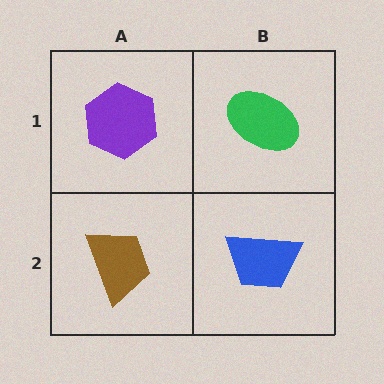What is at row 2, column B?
A blue trapezoid.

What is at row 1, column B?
A green ellipse.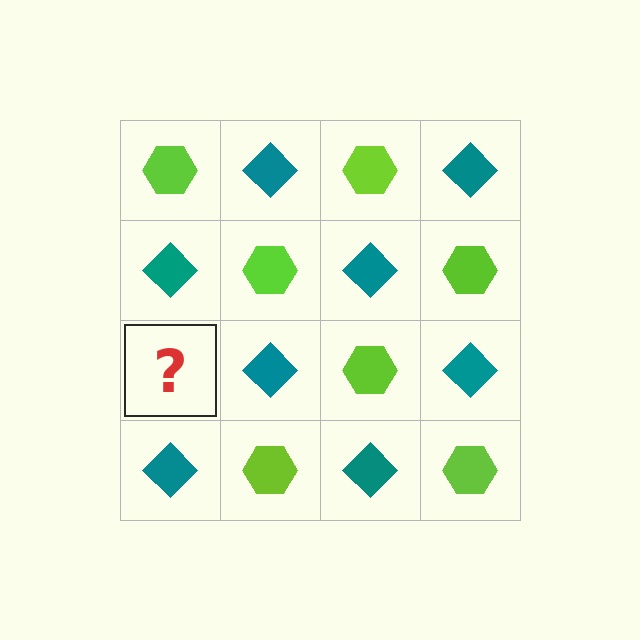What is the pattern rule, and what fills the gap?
The rule is that it alternates lime hexagon and teal diamond in a checkerboard pattern. The gap should be filled with a lime hexagon.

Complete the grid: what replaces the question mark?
The question mark should be replaced with a lime hexagon.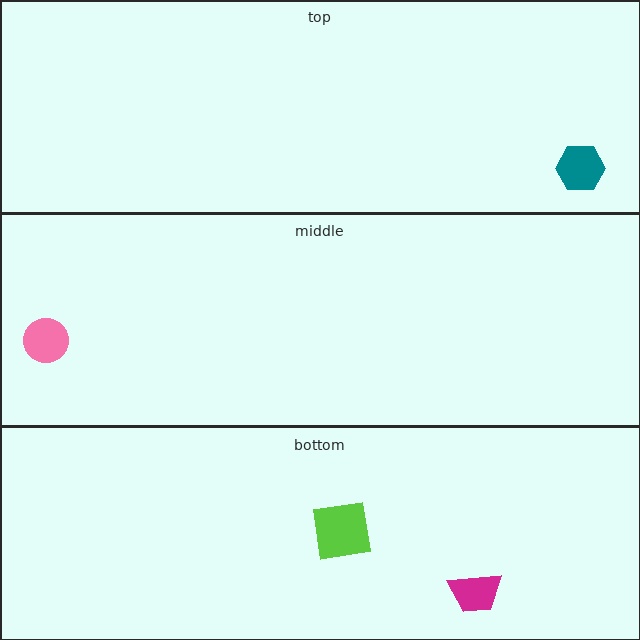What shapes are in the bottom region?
The lime square, the magenta trapezoid.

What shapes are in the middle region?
The pink circle.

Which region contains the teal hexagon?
The top region.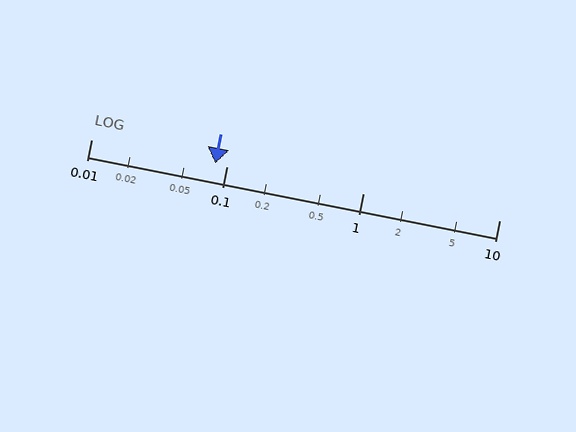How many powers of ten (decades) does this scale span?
The scale spans 3 decades, from 0.01 to 10.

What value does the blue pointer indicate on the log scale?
The pointer indicates approximately 0.082.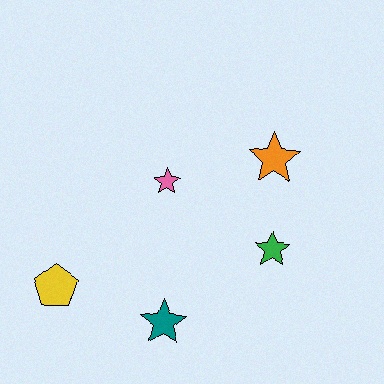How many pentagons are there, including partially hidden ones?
There is 1 pentagon.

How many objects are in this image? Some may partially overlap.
There are 5 objects.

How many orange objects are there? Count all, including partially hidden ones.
There is 1 orange object.